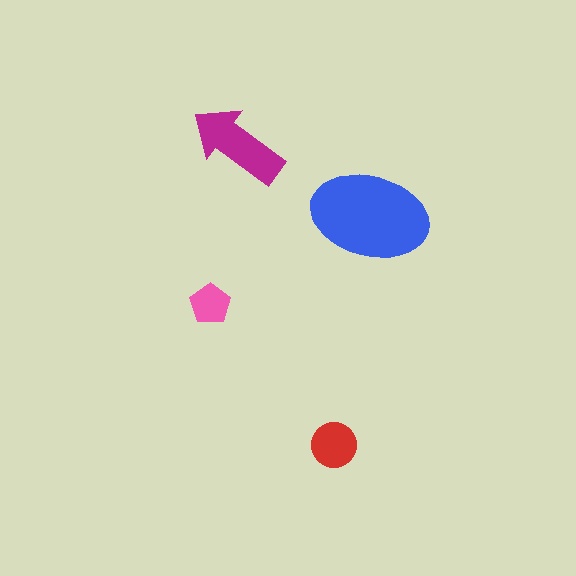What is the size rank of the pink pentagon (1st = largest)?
4th.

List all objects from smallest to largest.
The pink pentagon, the red circle, the magenta arrow, the blue ellipse.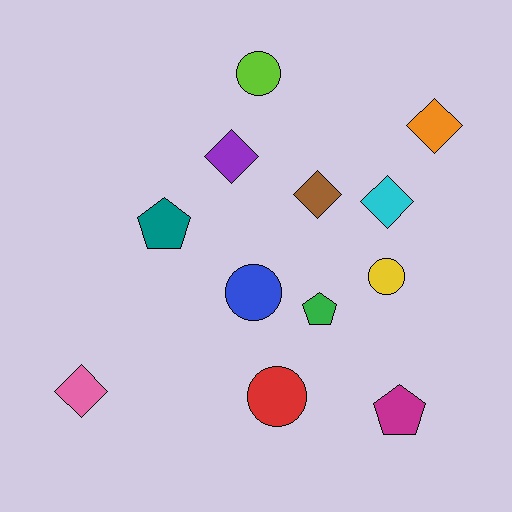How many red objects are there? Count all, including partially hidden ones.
There is 1 red object.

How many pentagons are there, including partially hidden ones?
There are 3 pentagons.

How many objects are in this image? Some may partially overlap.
There are 12 objects.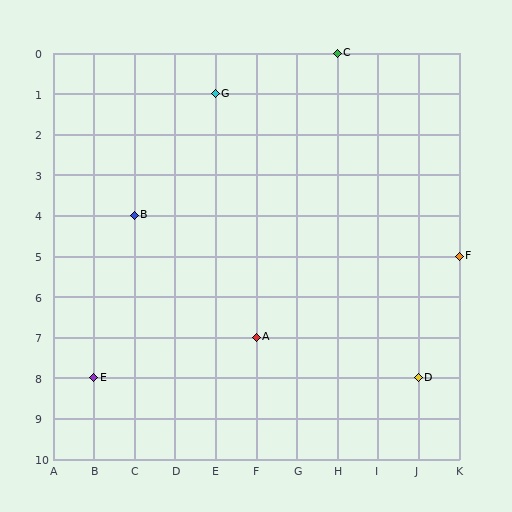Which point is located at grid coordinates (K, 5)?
Point F is at (K, 5).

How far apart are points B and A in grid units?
Points B and A are 3 columns and 3 rows apart (about 4.2 grid units diagonally).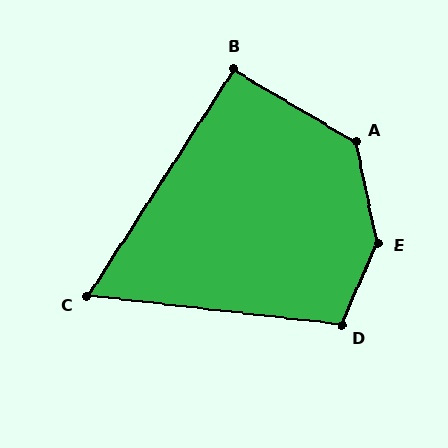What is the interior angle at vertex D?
Approximately 107 degrees (obtuse).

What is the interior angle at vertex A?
Approximately 133 degrees (obtuse).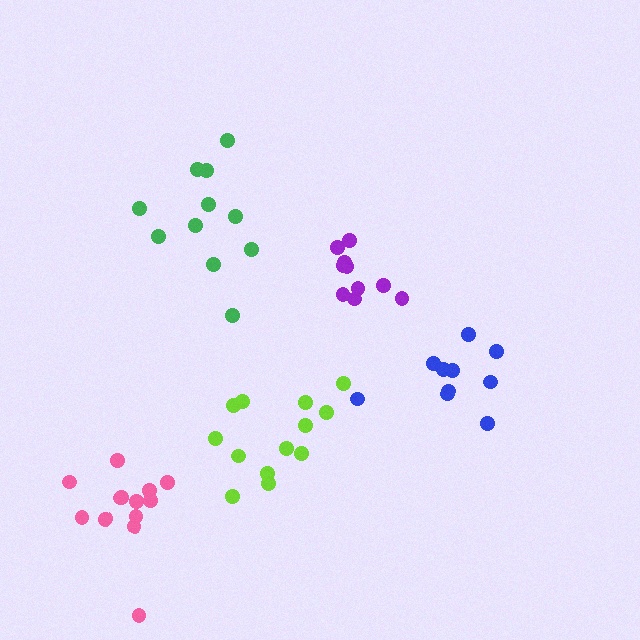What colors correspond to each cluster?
The clusters are colored: blue, purple, lime, pink, green.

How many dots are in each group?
Group 1: 10 dots, Group 2: 10 dots, Group 3: 13 dots, Group 4: 13 dots, Group 5: 11 dots (57 total).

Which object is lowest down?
The pink cluster is bottommost.